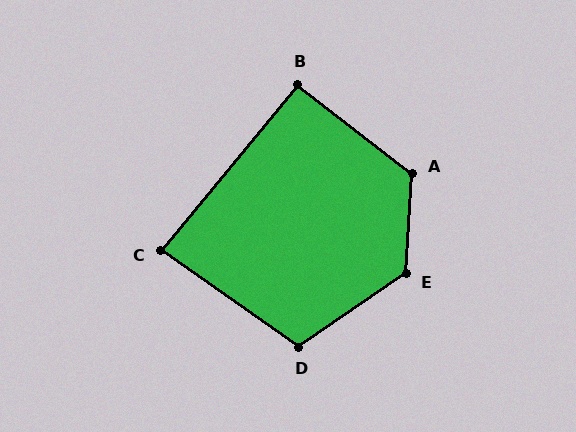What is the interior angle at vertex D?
Approximately 110 degrees (obtuse).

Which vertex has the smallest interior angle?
C, at approximately 85 degrees.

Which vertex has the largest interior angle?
E, at approximately 128 degrees.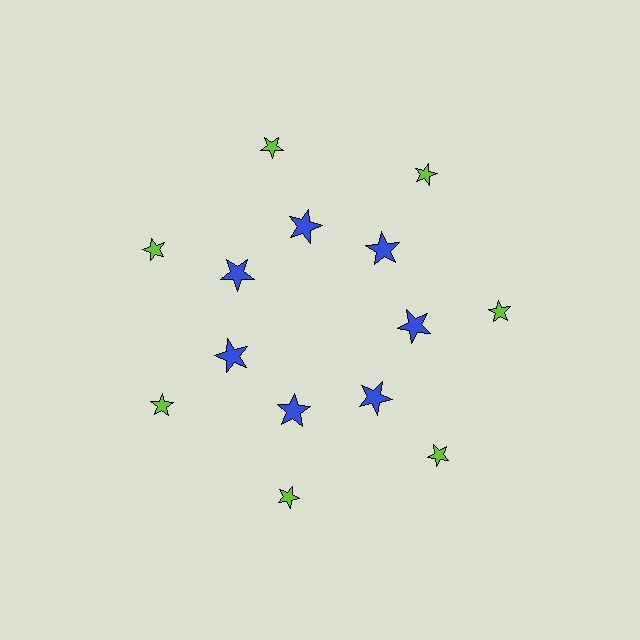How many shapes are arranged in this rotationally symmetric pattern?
There are 14 shapes, arranged in 7 groups of 2.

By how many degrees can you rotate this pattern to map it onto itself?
The pattern maps onto itself every 51 degrees of rotation.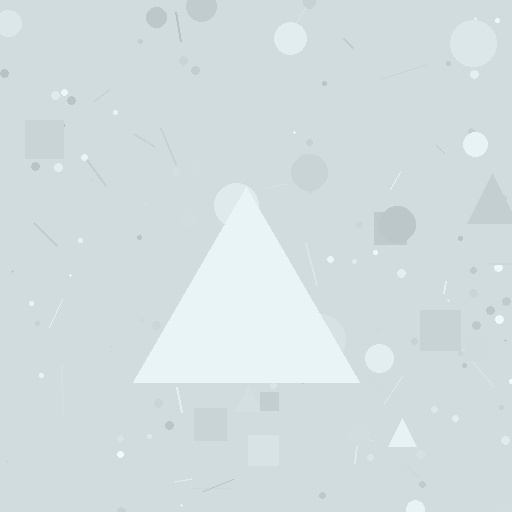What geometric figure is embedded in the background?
A triangle is embedded in the background.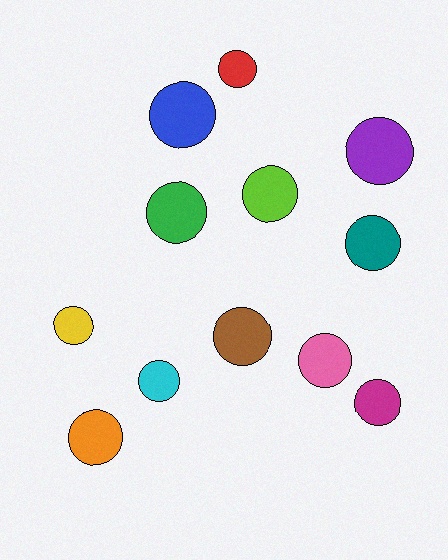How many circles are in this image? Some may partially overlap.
There are 12 circles.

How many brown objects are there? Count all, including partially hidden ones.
There is 1 brown object.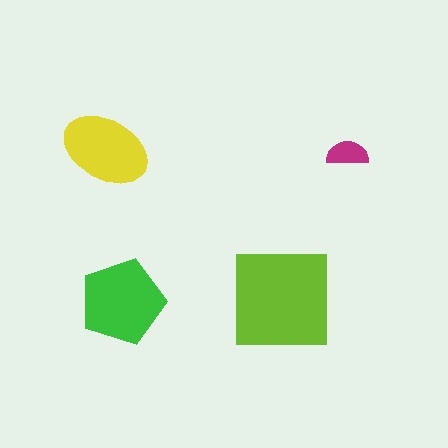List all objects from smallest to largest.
The magenta semicircle, the yellow ellipse, the green pentagon, the lime square.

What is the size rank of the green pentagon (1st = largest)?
2nd.